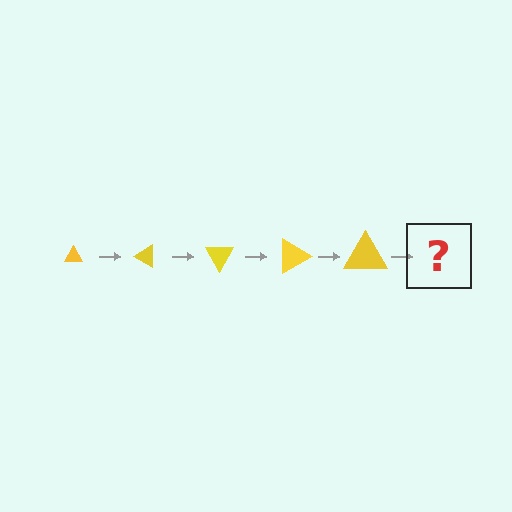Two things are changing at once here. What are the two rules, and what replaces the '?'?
The two rules are that the triangle grows larger each step and it rotates 30 degrees each step. The '?' should be a triangle, larger than the previous one and rotated 150 degrees from the start.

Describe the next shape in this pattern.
It should be a triangle, larger than the previous one and rotated 150 degrees from the start.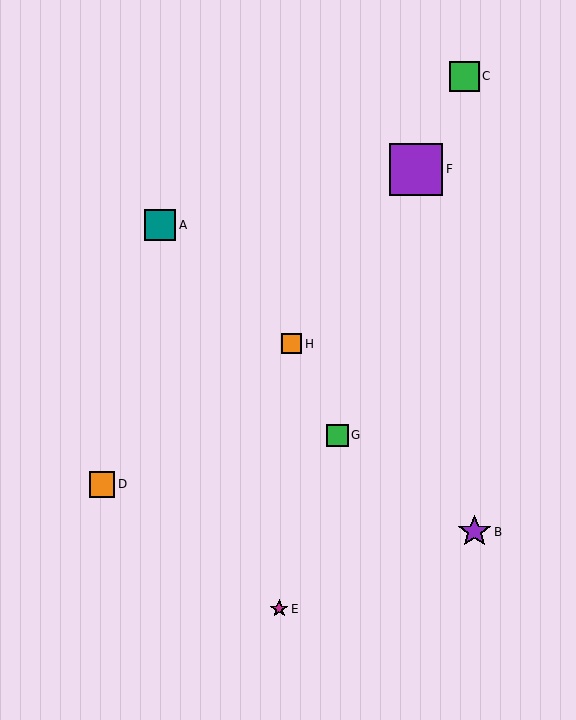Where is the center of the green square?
The center of the green square is at (337, 435).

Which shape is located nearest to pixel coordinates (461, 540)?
The purple star (labeled B) at (475, 532) is nearest to that location.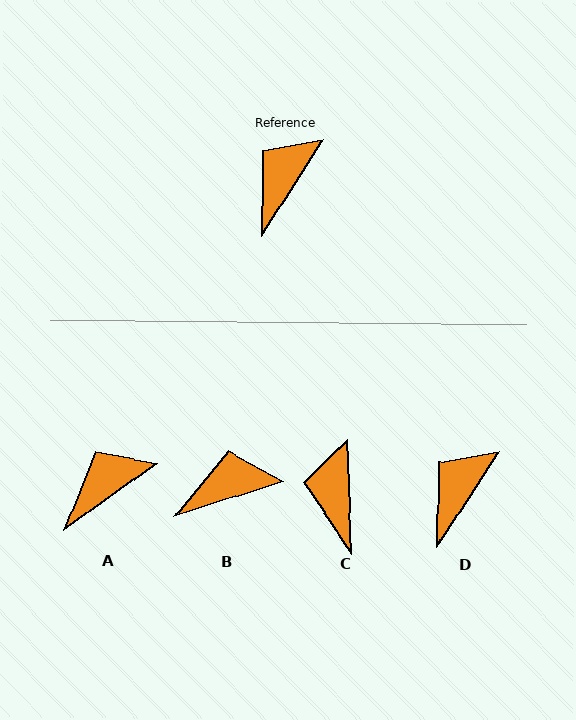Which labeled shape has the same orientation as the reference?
D.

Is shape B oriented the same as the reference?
No, it is off by about 39 degrees.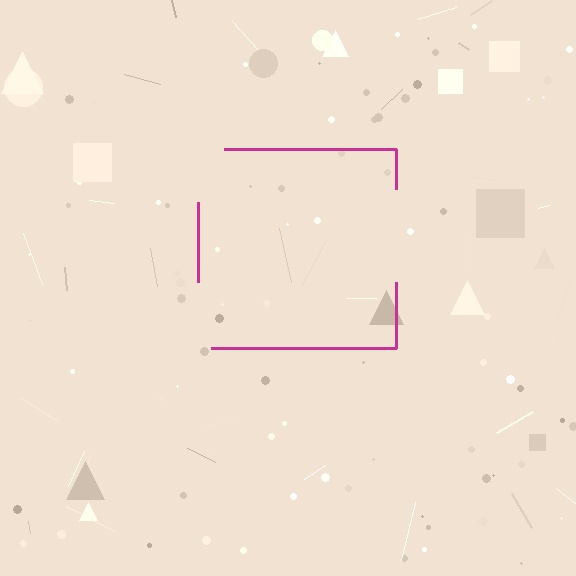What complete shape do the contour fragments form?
The contour fragments form a square.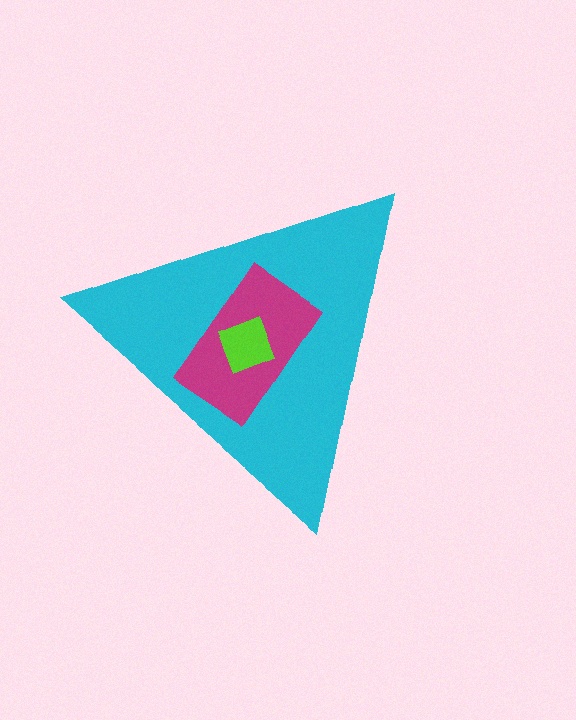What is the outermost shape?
The cyan triangle.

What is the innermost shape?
The lime square.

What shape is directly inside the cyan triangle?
The magenta rectangle.